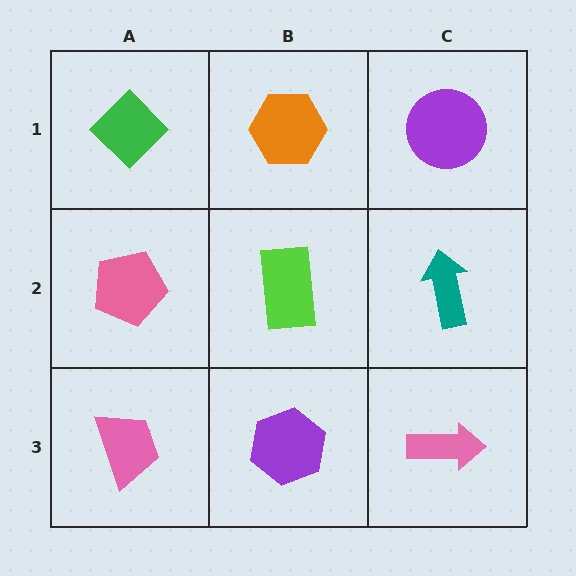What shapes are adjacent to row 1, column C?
A teal arrow (row 2, column C), an orange hexagon (row 1, column B).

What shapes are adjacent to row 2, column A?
A green diamond (row 1, column A), a pink trapezoid (row 3, column A), a lime rectangle (row 2, column B).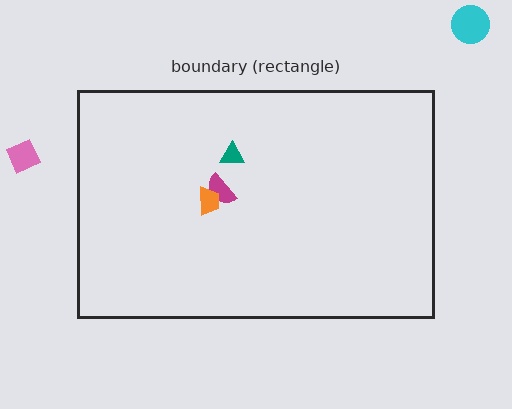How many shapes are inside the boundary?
3 inside, 2 outside.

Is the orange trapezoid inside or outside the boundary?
Inside.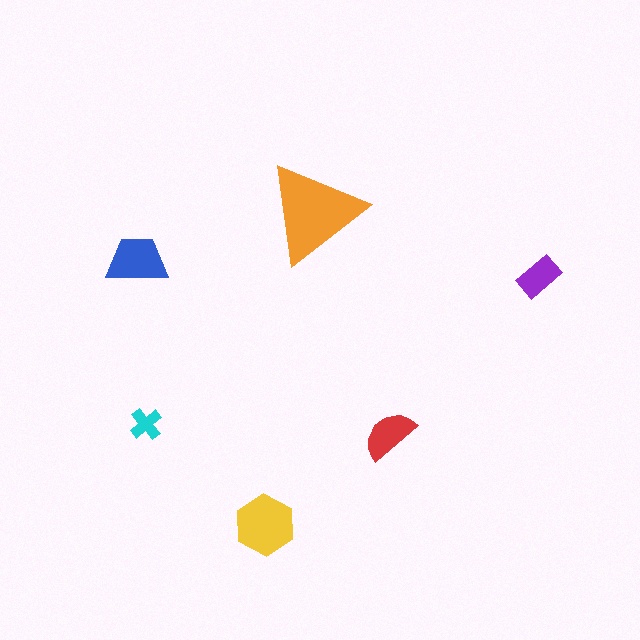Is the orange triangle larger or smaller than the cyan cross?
Larger.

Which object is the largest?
The orange triangle.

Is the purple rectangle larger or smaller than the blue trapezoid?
Smaller.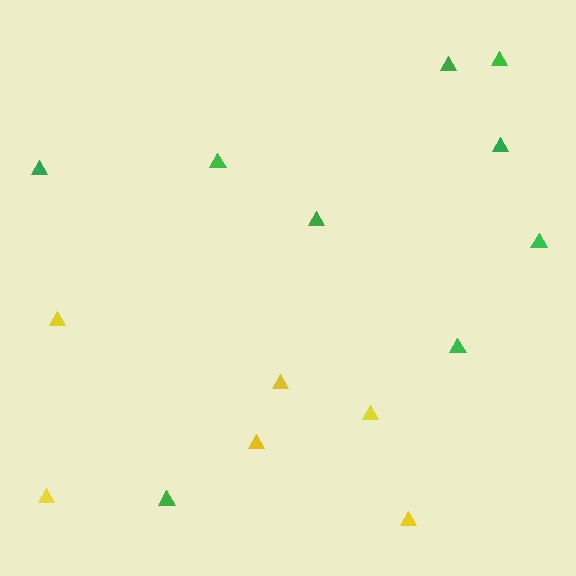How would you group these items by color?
There are 2 groups: one group of yellow triangles (6) and one group of green triangles (9).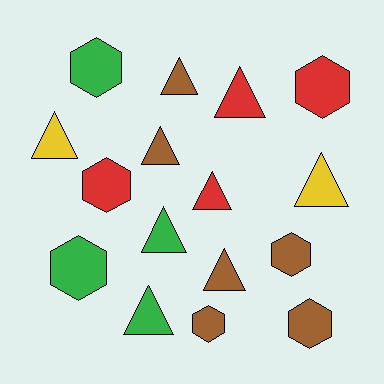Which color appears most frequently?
Brown, with 6 objects.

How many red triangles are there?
There are 2 red triangles.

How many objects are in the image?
There are 16 objects.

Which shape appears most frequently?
Triangle, with 9 objects.